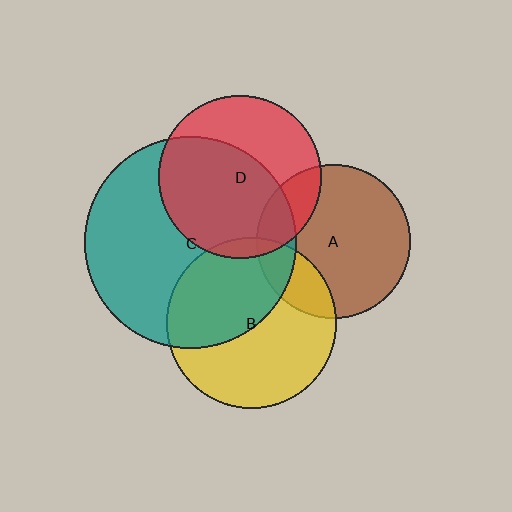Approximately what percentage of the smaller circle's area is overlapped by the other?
Approximately 15%.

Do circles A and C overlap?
Yes.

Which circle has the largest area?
Circle C (teal).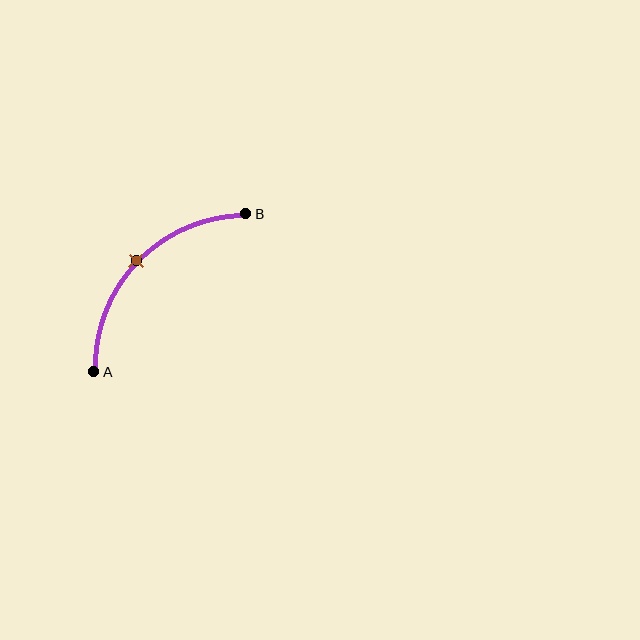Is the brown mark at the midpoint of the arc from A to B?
Yes. The brown mark lies on the arc at equal arc-length from both A and B — it is the arc midpoint.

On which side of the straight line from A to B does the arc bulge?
The arc bulges above and to the left of the straight line connecting A and B.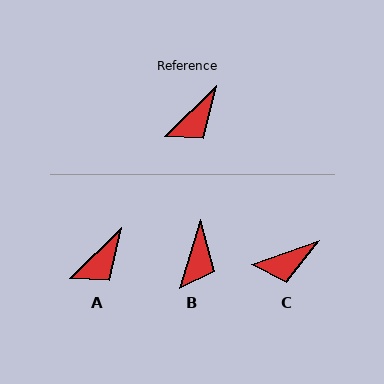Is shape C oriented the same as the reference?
No, it is off by about 25 degrees.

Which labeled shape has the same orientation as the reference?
A.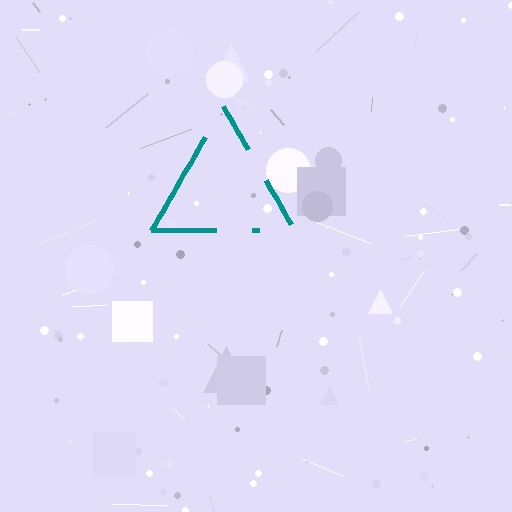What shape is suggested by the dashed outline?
The dashed outline suggests a triangle.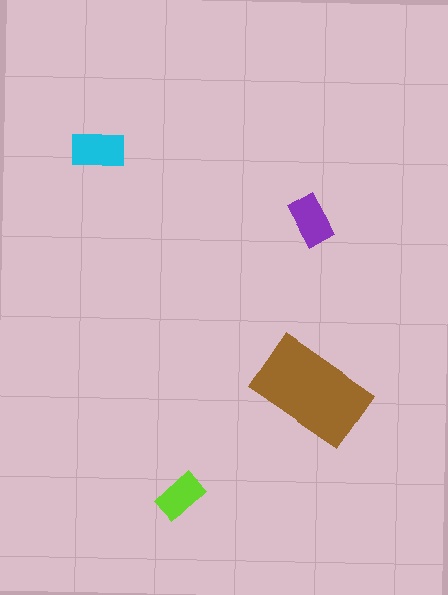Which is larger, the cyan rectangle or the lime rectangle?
The cyan one.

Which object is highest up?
The cyan rectangle is topmost.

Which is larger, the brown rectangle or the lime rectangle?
The brown one.